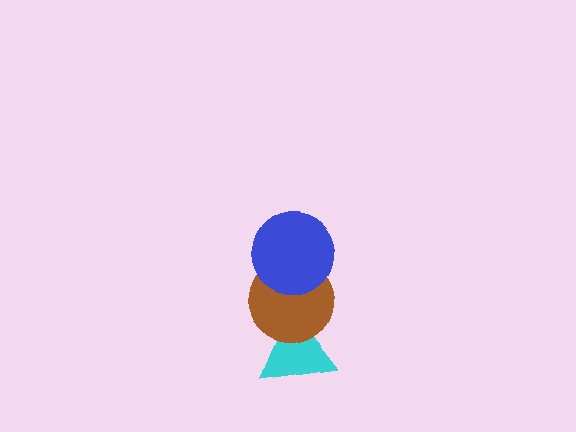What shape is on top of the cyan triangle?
The brown circle is on top of the cyan triangle.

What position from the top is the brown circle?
The brown circle is 2nd from the top.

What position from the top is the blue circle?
The blue circle is 1st from the top.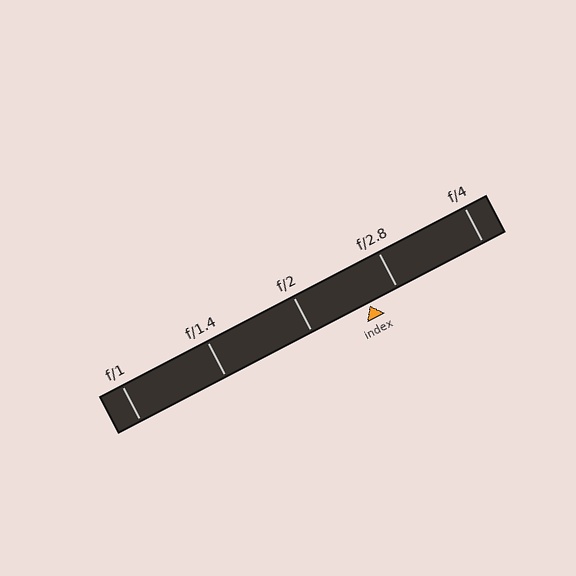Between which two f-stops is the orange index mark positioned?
The index mark is between f/2 and f/2.8.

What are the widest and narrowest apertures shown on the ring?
The widest aperture shown is f/1 and the narrowest is f/4.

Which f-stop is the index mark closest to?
The index mark is closest to f/2.8.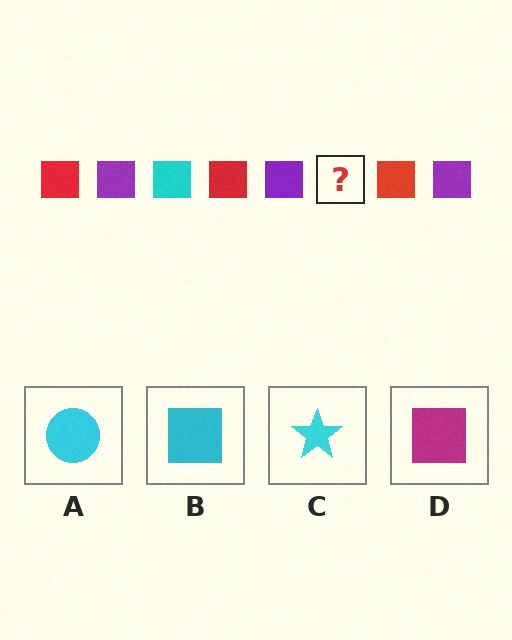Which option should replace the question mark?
Option B.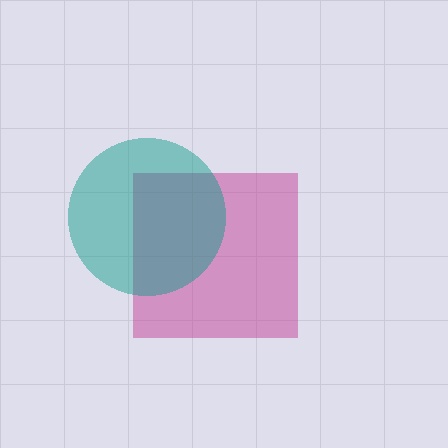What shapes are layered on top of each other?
The layered shapes are: a magenta square, a teal circle.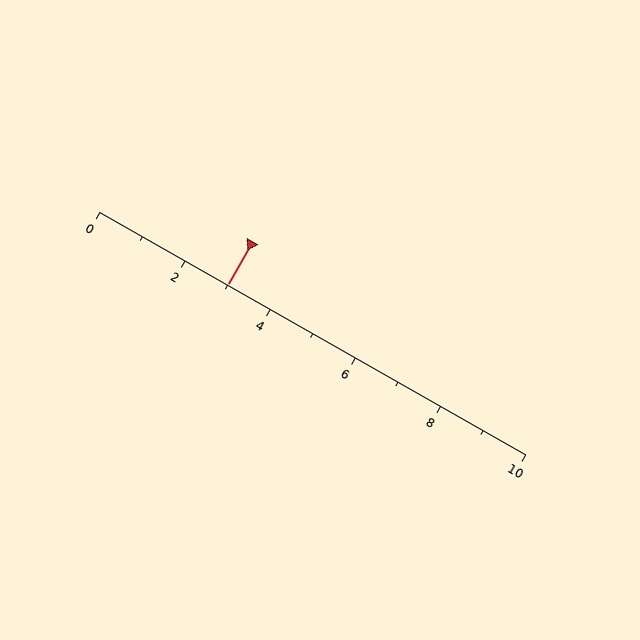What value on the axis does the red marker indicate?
The marker indicates approximately 3.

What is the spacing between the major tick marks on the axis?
The major ticks are spaced 2 apart.